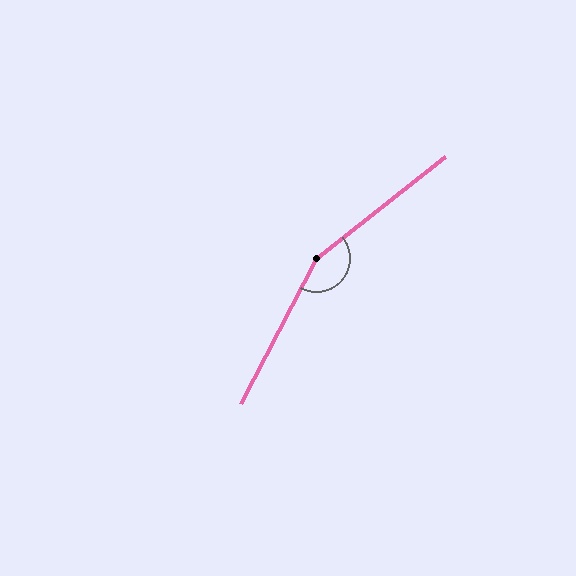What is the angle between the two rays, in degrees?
Approximately 156 degrees.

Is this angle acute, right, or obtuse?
It is obtuse.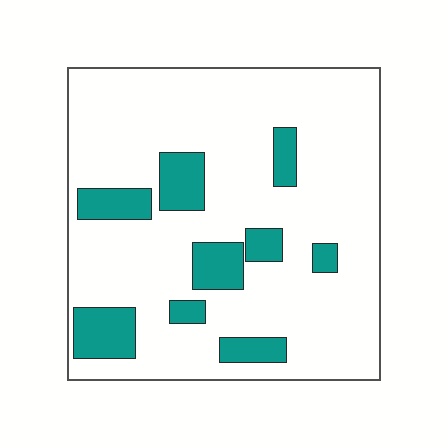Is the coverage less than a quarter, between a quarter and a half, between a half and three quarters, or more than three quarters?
Less than a quarter.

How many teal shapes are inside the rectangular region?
9.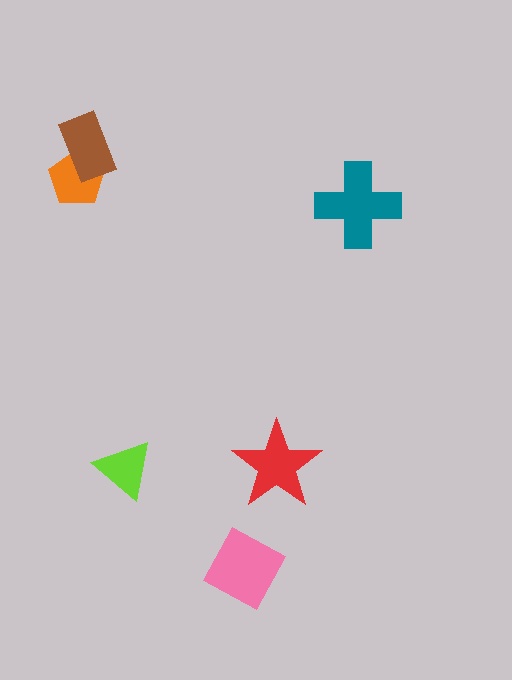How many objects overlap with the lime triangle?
0 objects overlap with the lime triangle.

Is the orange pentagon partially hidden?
Yes, it is partially covered by another shape.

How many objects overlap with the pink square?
0 objects overlap with the pink square.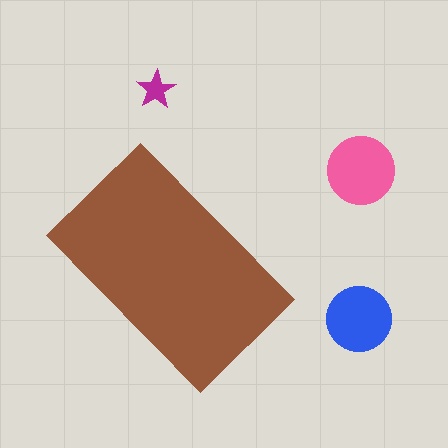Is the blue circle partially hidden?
No, the blue circle is fully visible.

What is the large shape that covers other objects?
A brown rectangle.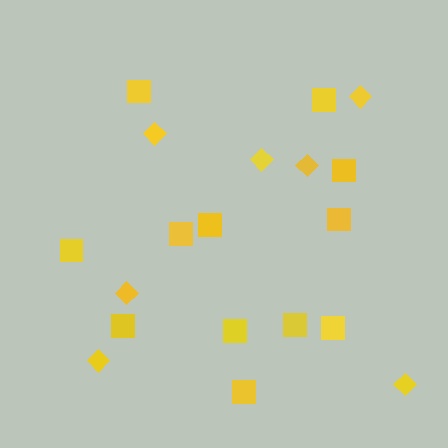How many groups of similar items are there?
There are 2 groups: one group of squares (12) and one group of diamonds (7).